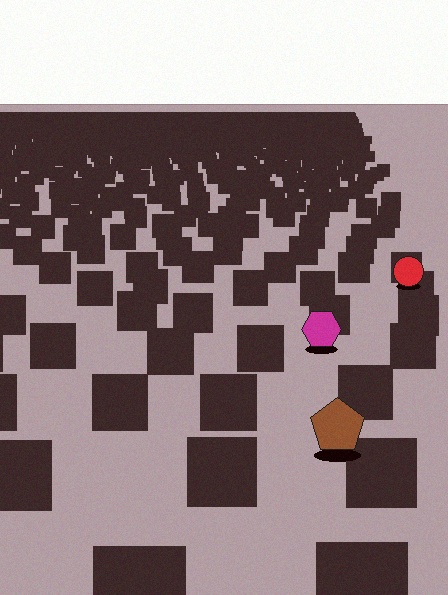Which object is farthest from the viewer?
The red circle is farthest from the viewer. It appears smaller and the ground texture around it is denser.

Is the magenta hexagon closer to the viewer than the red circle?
Yes. The magenta hexagon is closer — you can tell from the texture gradient: the ground texture is coarser near it.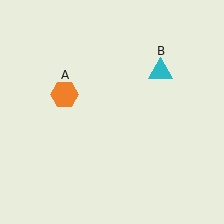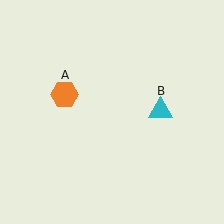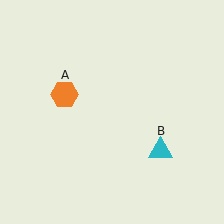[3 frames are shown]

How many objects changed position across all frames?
1 object changed position: cyan triangle (object B).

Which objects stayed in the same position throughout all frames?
Orange hexagon (object A) remained stationary.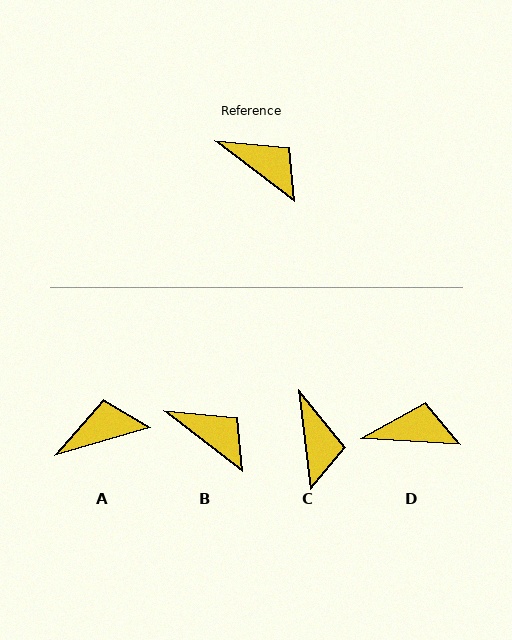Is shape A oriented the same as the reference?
No, it is off by about 54 degrees.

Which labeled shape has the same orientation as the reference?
B.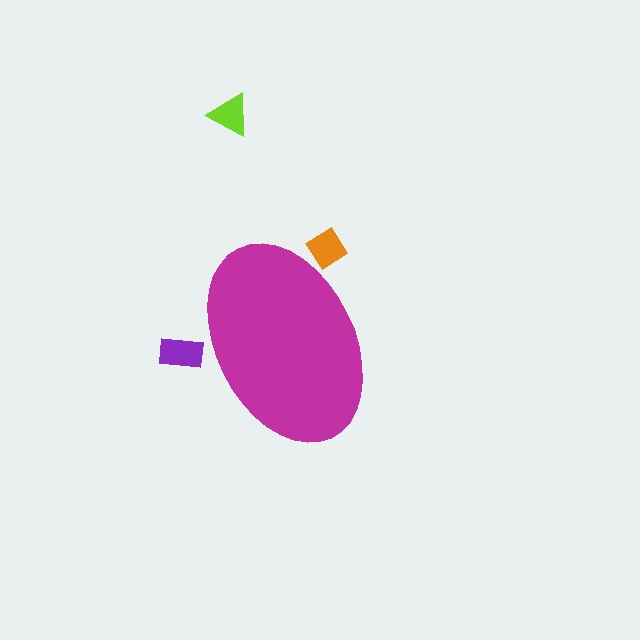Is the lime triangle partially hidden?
No, the lime triangle is fully visible.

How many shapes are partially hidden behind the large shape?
2 shapes are partially hidden.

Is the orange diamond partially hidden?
Yes, the orange diamond is partially hidden behind the magenta ellipse.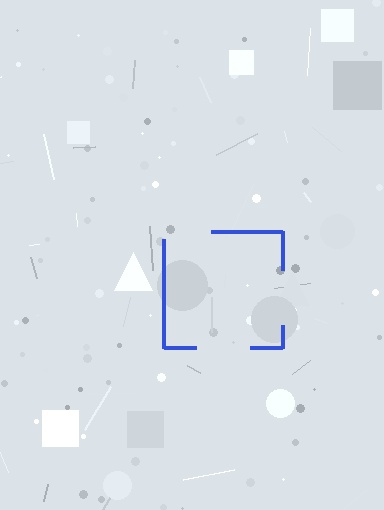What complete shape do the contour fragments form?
The contour fragments form a square.